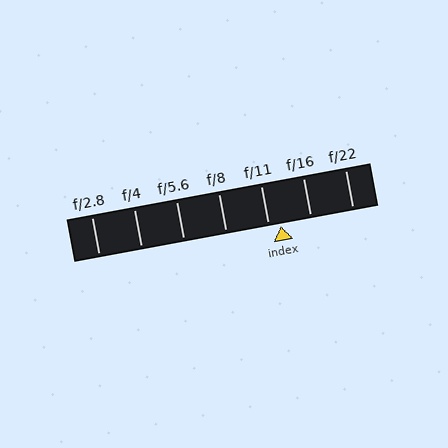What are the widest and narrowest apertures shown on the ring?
The widest aperture shown is f/2.8 and the narrowest is f/22.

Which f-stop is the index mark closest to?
The index mark is closest to f/11.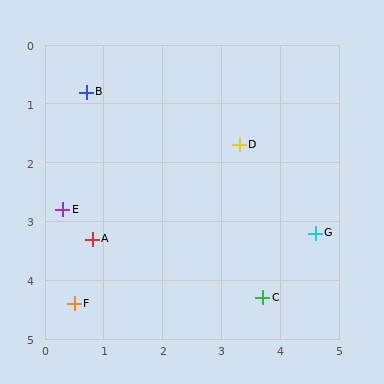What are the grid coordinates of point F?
Point F is at approximately (0.5, 4.4).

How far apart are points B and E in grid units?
Points B and E are about 2.0 grid units apart.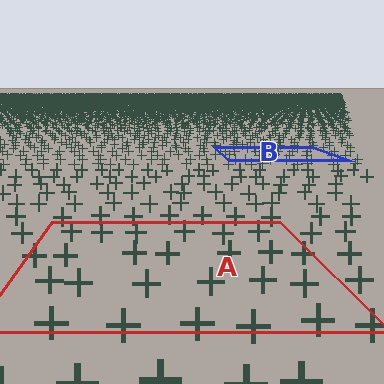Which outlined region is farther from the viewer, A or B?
Region B is farther from the viewer — the texture elements inside it appear smaller and more densely packed.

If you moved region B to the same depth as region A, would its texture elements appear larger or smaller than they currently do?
They would appear larger. At a closer depth, the same texture elements are projected at a bigger on-screen size.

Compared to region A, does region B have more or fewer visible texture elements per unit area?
Region B has more texture elements per unit area — they are packed more densely because it is farther away.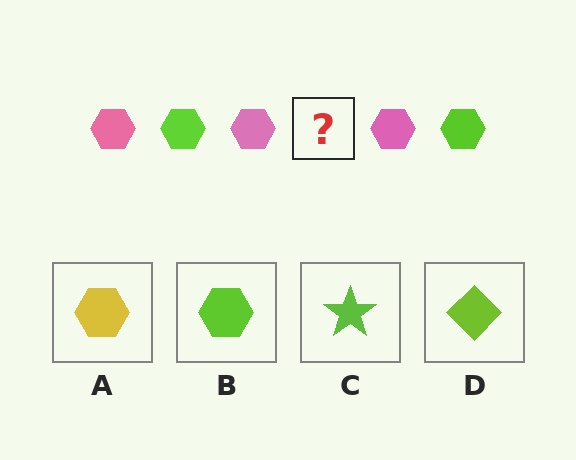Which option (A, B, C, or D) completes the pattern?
B.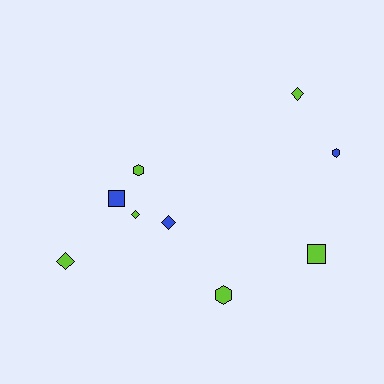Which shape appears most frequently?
Diamond, with 4 objects.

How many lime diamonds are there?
There are 3 lime diamonds.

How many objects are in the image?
There are 9 objects.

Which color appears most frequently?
Lime, with 6 objects.